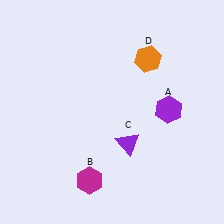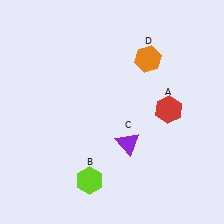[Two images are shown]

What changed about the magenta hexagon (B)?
In Image 1, B is magenta. In Image 2, it changed to lime.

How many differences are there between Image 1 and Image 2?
There are 2 differences between the two images.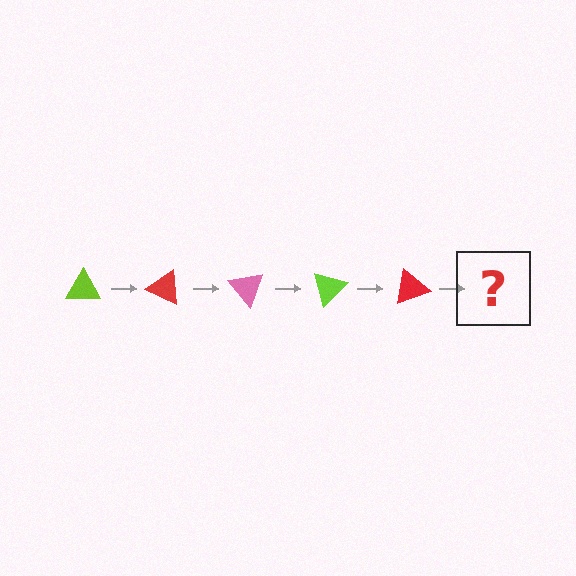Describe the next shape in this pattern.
It should be a pink triangle, rotated 125 degrees from the start.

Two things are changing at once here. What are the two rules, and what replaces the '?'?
The two rules are that it rotates 25 degrees each step and the color cycles through lime, red, and pink. The '?' should be a pink triangle, rotated 125 degrees from the start.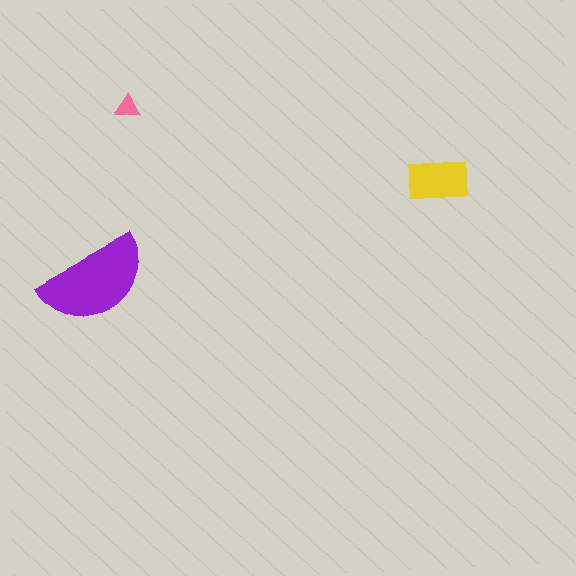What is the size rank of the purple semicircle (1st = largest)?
1st.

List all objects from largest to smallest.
The purple semicircle, the yellow rectangle, the pink triangle.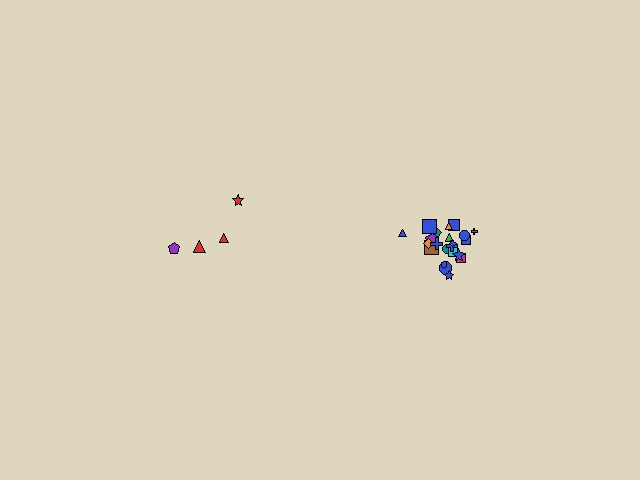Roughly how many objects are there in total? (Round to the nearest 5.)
Roughly 25 objects in total.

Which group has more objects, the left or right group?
The right group.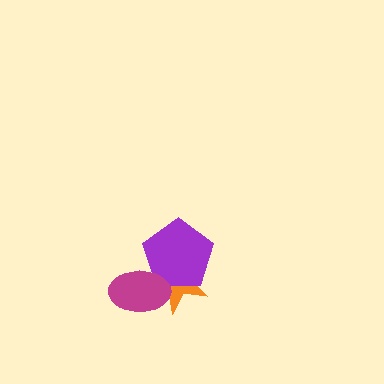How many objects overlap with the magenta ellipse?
2 objects overlap with the magenta ellipse.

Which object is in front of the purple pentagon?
The magenta ellipse is in front of the purple pentagon.